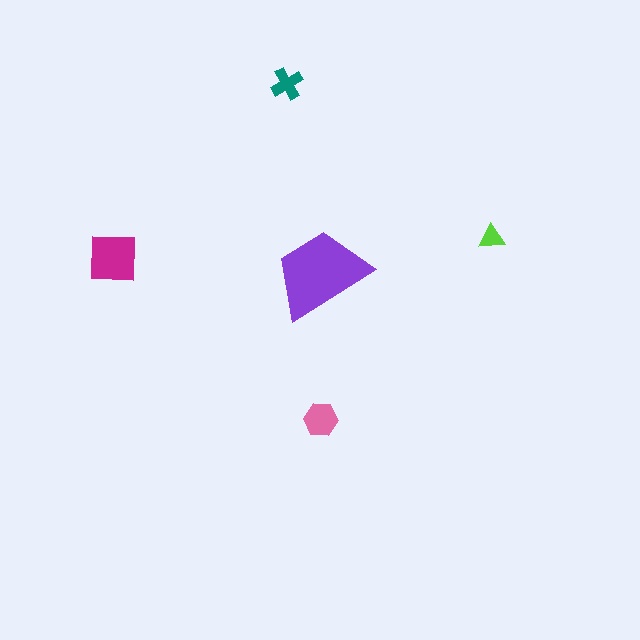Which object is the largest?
The purple trapezoid.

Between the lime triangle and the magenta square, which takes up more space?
The magenta square.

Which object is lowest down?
The pink hexagon is bottommost.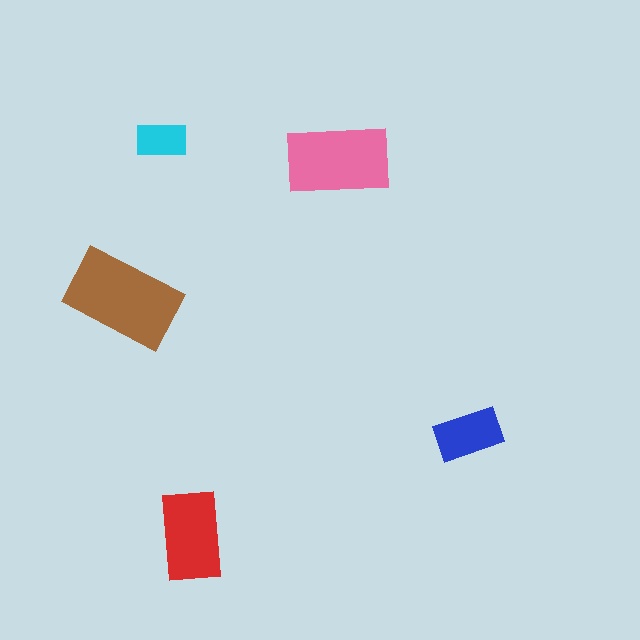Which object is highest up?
The cyan rectangle is topmost.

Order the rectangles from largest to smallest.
the brown one, the pink one, the red one, the blue one, the cyan one.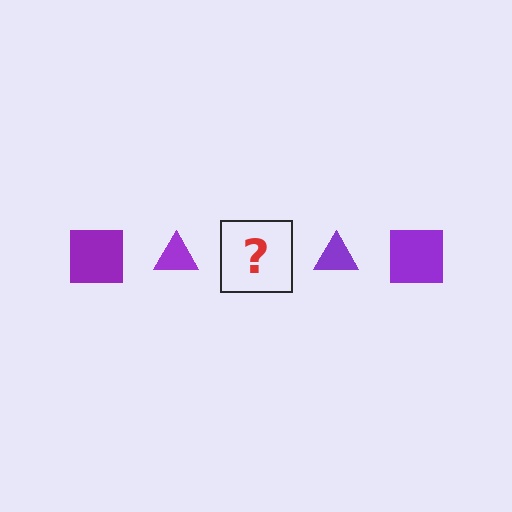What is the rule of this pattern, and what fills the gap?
The rule is that the pattern cycles through square, triangle shapes in purple. The gap should be filled with a purple square.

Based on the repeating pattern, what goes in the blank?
The blank should be a purple square.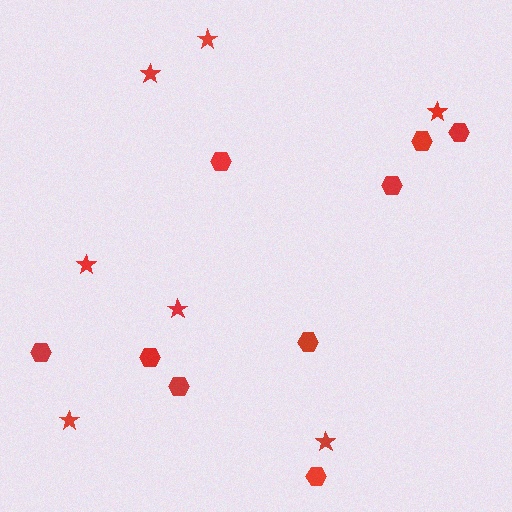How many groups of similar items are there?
There are 2 groups: one group of stars (7) and one group of hexagons (9).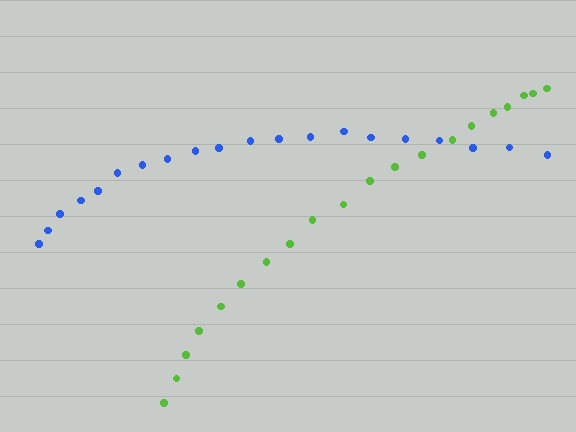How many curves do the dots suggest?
There are 2 distinct paths.